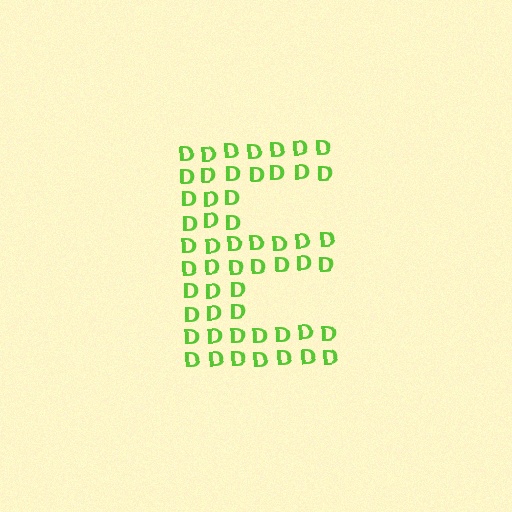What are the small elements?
The small elements are letter D's.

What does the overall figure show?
The overall figure shows the letter E.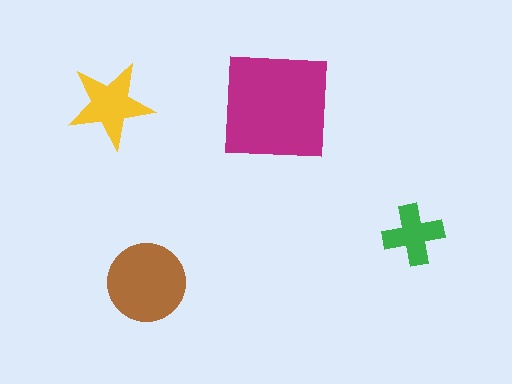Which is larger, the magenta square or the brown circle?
The magenta square.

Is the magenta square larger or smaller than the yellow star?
Larger.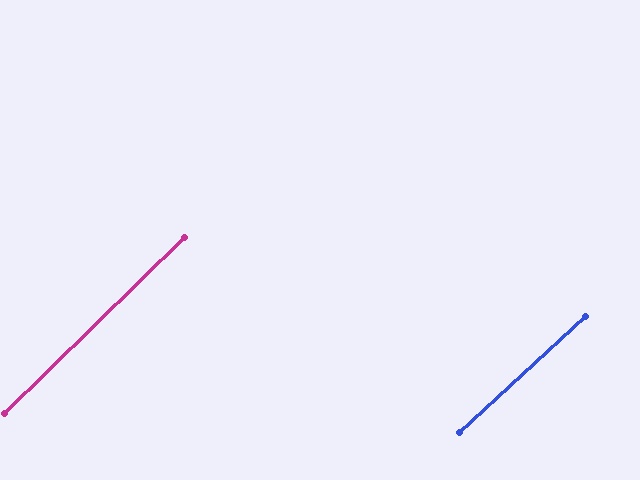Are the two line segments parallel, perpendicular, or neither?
Parallel — their directions differ by only 1.7°.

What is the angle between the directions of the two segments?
Approximately 2 degrees.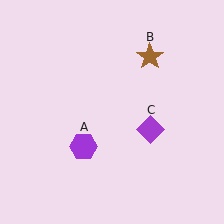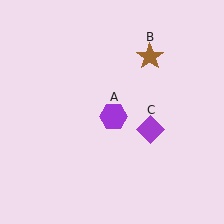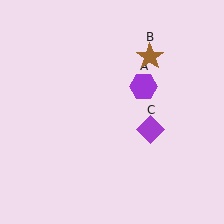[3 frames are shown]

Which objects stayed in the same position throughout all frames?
Brown star (object B) and purple diamond (object C) remained stationary.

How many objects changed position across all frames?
1 object changed position: purple hexagon (object A).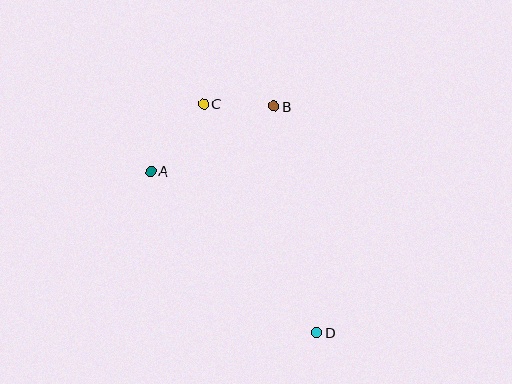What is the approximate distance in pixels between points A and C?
The distance between A and C is approximately 86 pixels.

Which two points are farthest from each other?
Points C and D are farthest from each other.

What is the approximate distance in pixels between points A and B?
The distance between A and B is approximately 139 pixels.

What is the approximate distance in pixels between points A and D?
The distance between A and D is approximately 231 pixels.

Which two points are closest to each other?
Points B and C are closest to each other.